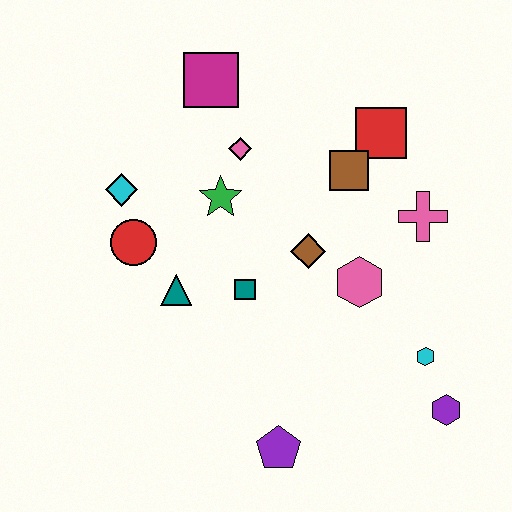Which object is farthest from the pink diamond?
The purple hexagon is farthest from the pink diamond.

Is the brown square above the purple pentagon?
Yes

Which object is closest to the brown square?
The red square is closest to the brown square.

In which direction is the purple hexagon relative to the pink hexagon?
The purple hexagon is below the pink hexagon.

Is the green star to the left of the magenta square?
No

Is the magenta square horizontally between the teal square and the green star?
No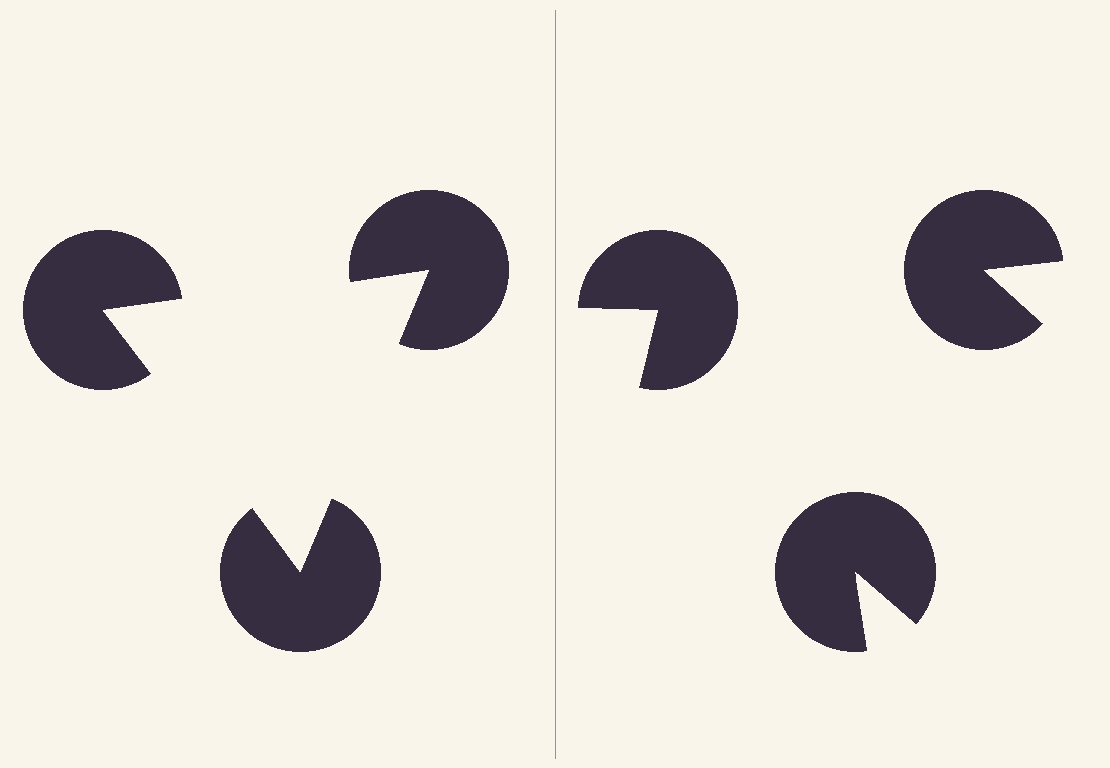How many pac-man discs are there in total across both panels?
6 — 3 on each side.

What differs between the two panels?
The pac-man discs are positioned identically on both sides; only the wedge orientations differ. On the left they align to a triangle; on the right they are misaligned.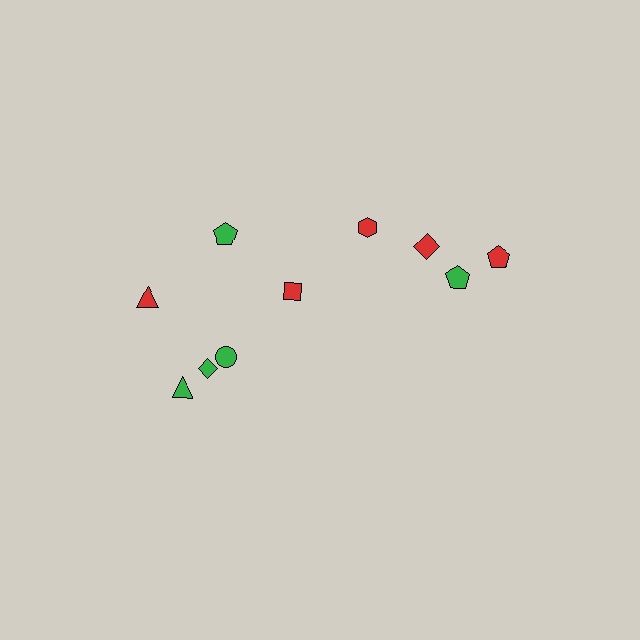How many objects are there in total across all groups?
There are 10 objects.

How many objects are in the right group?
There are 4 objects.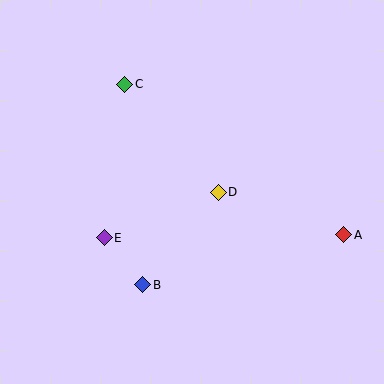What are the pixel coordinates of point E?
Point E is at (104, 238).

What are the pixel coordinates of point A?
Point A is at (344, 235).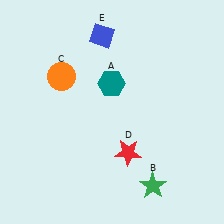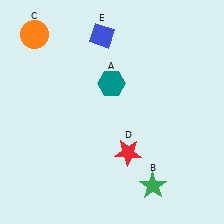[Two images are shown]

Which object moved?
The orange circle (C) moved up.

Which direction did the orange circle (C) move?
The orange circle (C) moved up.